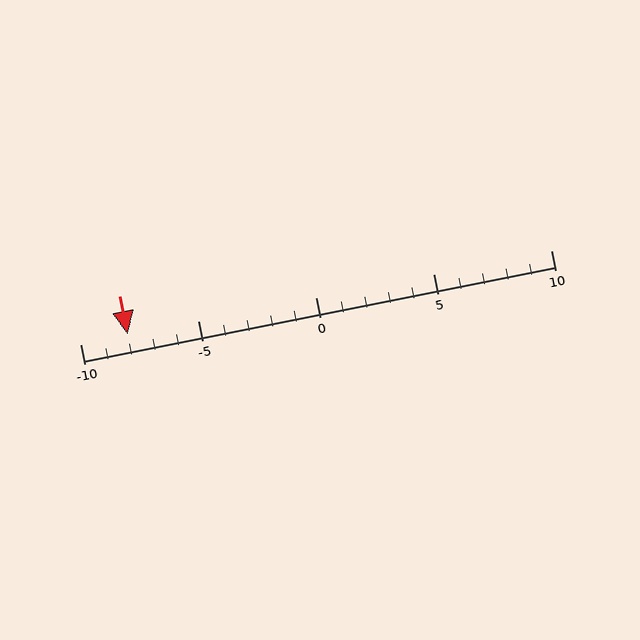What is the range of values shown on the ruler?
The ruler shows values from -10 to 10.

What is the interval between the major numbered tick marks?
The major tick marks are spaced 5 units apart.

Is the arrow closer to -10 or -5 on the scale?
The arrow is closer to -10.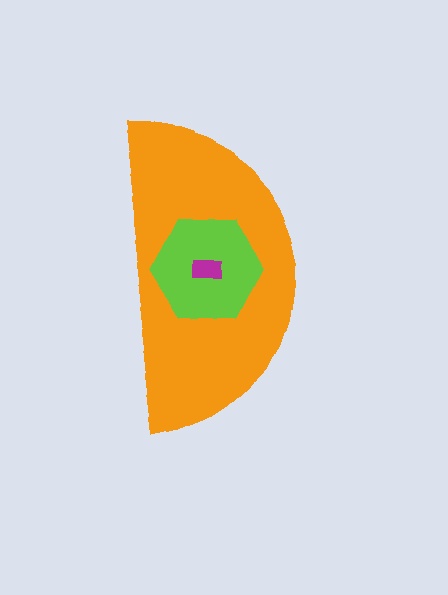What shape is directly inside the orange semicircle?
The lime hexagon.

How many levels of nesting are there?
3.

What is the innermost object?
The magenta rectangle.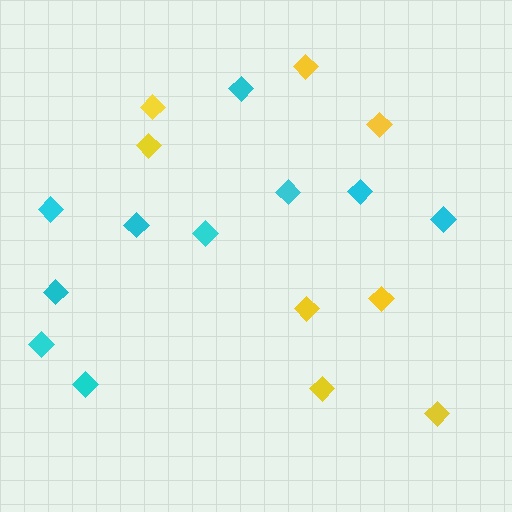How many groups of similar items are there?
There are 2 groups: one group of yellow diamonds (8) and one group of cyan diamonds (10).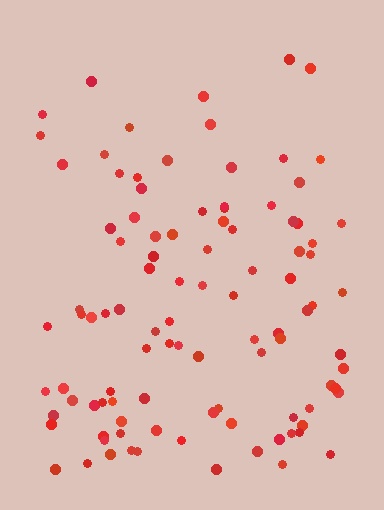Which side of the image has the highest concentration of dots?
The bottom.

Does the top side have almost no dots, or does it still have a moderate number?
Still a moderate number, just noticeably fewer than the bottom.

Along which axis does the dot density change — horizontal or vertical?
Vertical.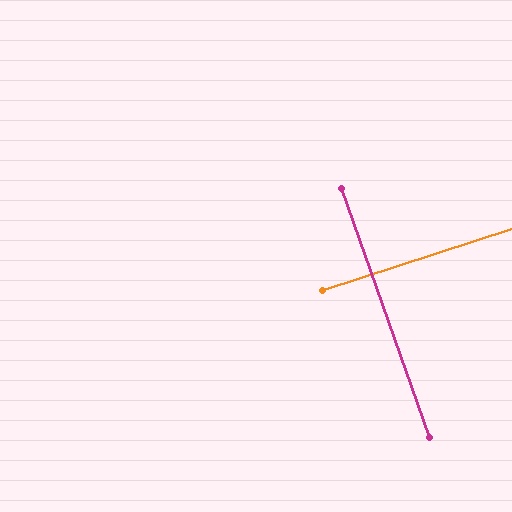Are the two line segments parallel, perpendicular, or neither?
Perpendicular — they meet at approximately 89°.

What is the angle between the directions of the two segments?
Approximately 89 degrees.